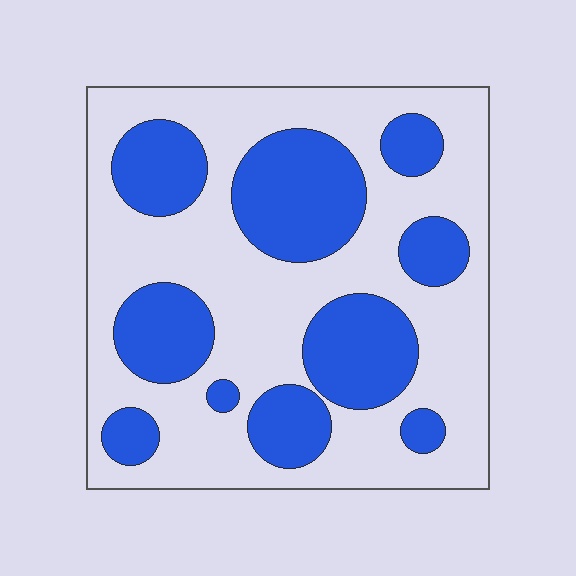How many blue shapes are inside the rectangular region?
10.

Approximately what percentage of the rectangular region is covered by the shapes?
Approximately 35%.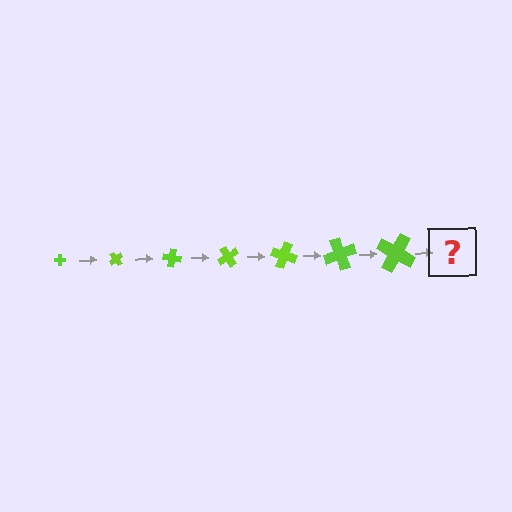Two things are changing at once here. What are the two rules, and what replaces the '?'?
The two rules are that the cross grows larger each step and it rotates 50 degrees each step. The '?' should be a cross, larger than the previous one and rotated 350 degrees from the start.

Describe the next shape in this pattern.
It should be a cross, larger than the previous one and rotated 350 degrees from the start.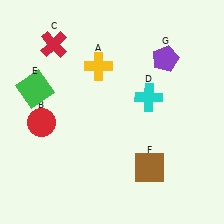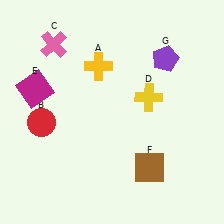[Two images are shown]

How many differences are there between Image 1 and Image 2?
There are 3 differences between the two images.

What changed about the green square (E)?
In Image 1, E is green. In Image 2, it changed to magenta.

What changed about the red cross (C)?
In Image 1, C is red. In Image 2, it changed to pink.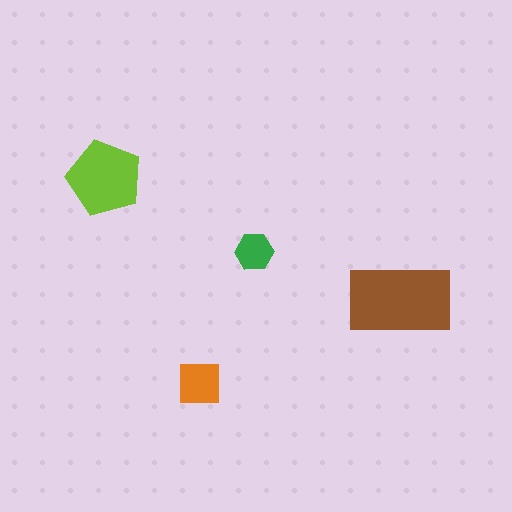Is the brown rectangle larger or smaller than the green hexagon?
Larger.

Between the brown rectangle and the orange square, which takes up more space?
The brown rectangle.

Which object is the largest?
The brown rectangle.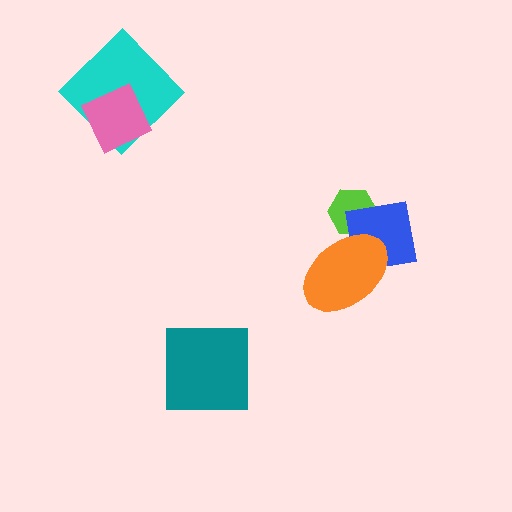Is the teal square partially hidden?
No, no other shape covers it.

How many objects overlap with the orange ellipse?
2 objects overlap with the orange ellipse.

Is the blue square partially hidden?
Yes, it is partially covered by another shape.